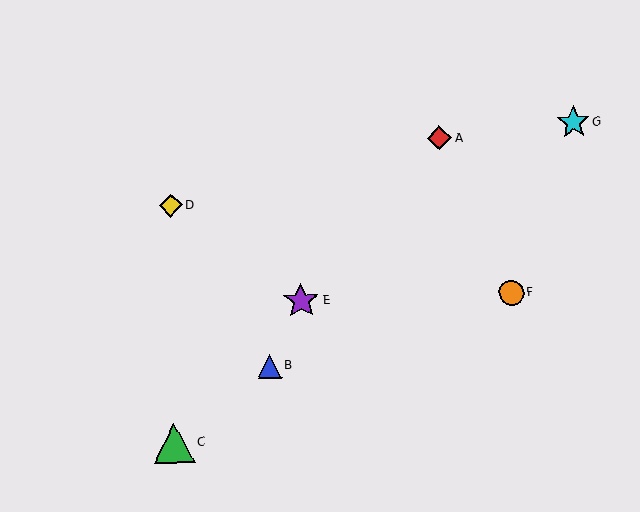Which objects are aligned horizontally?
Objects E, F are aligned horizontally.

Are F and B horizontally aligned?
No, F is at y≈293 and B is at y≈366.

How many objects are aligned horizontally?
2 objects (E, F) are aligned horizontally.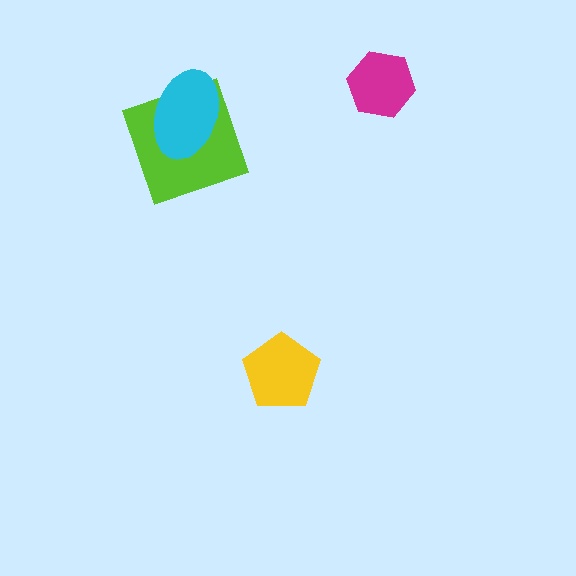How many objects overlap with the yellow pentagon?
0 objects overlap with the yellow pentagon.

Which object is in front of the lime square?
The cyan ellipse is in front of the lime square.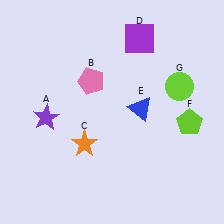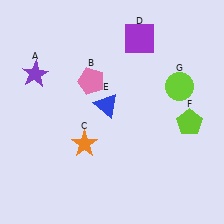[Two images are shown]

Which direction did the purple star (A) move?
The purple star (A) moved up.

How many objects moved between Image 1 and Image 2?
2 objects moved between the two images.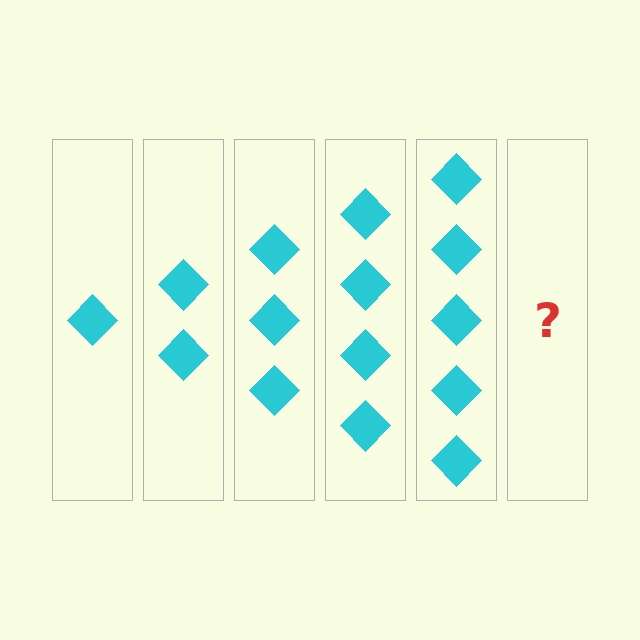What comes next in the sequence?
The next element should be 6 diamonds.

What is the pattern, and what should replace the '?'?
The pattern is that each step adds one more diamond. The '?' should be 6 diamonds.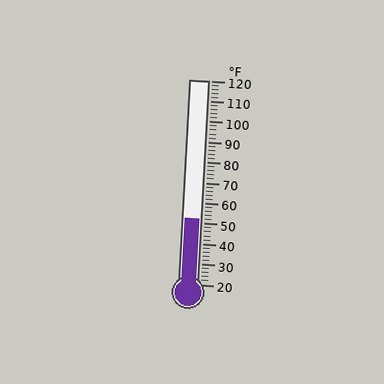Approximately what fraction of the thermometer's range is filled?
The thermometer is filled to approximately 30% of its range.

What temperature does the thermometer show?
The thermometer shows approximately 52°F.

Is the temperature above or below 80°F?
The temperature is below 80°F.